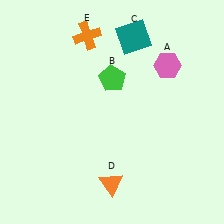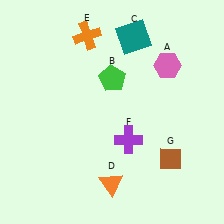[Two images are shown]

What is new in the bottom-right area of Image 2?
A brown diamond (G) was added in the bottom-right area of Image 2.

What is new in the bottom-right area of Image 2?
A purple cross (F) was added in the bottom-right area of Image 2.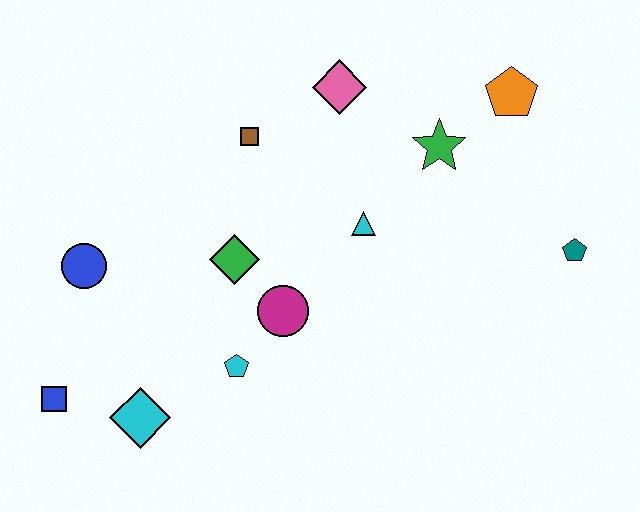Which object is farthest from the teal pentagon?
The blue square is farthest from the teal pentagon.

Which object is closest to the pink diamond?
The brown square is closest to the pink diamond.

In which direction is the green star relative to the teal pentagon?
The green star is to the left of the teal pentagon.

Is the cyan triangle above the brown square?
No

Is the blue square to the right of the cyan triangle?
No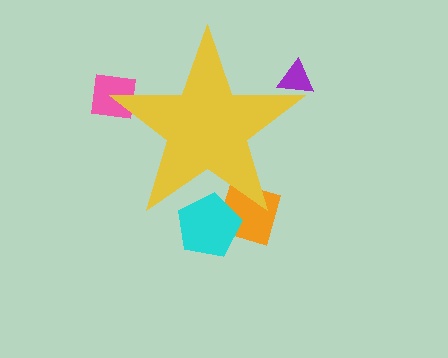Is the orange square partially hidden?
Yes, the orange square is partially hidden behind the yellow star.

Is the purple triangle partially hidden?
Yes, the purple triangle is partially hidden behind the yellow star.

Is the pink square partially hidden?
Yes, the pink square is partially hidden behind the yellow star.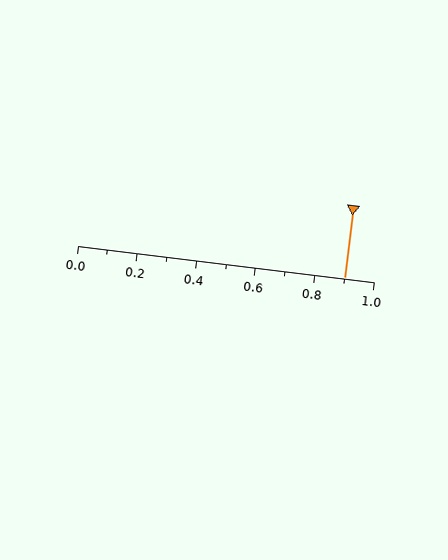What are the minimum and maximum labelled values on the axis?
The axis runs from 0.0 to 1.0.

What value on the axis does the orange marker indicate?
The marker indicates approximately 0.9.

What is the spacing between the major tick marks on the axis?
The major ticks are spaced 0.2 apart.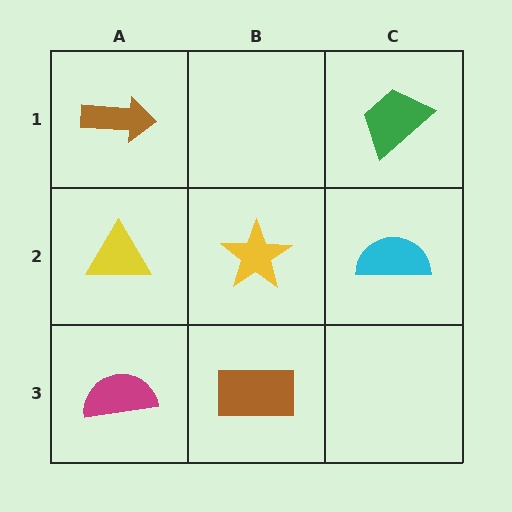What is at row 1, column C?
A green trapezoid.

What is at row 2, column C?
A cyan semicircle.